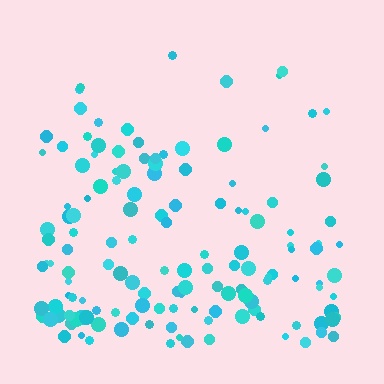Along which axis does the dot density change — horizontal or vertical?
Vertical.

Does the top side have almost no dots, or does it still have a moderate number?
Still a moderate number, just noticeably fewer than the bottom.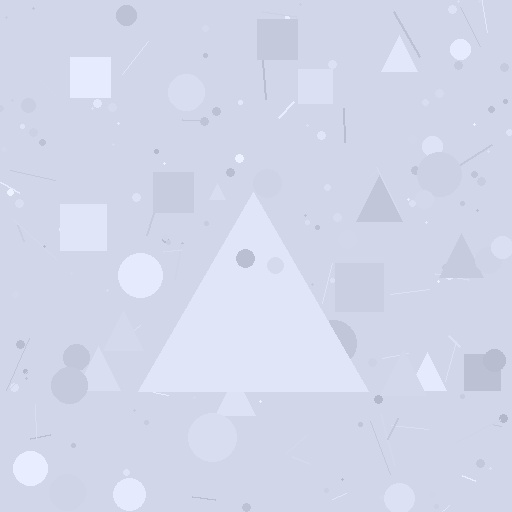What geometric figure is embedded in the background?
A triangle is embedded in the background.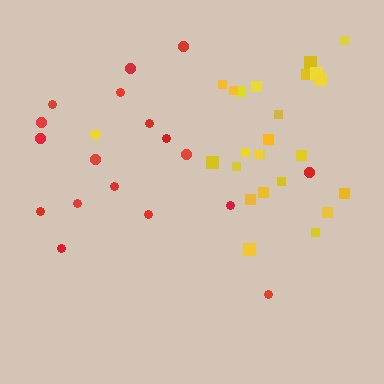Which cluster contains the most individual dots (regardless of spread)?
Yellow (25).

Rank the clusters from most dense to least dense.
yellow, red.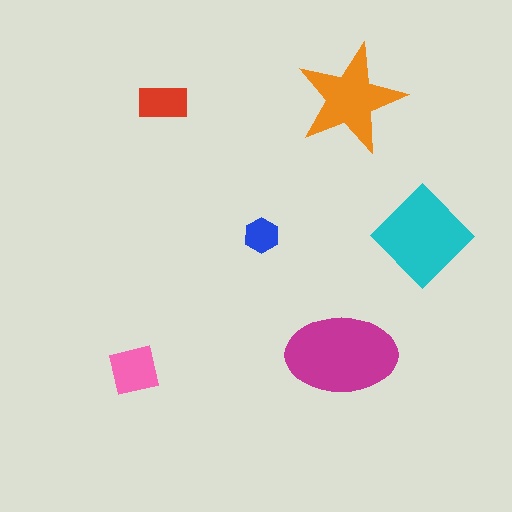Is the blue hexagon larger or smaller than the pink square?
Smaller.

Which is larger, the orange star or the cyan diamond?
The cyan diamond.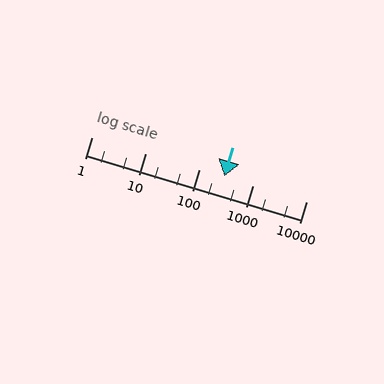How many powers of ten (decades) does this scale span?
The scale spans 4 decades, from 1 to 10000.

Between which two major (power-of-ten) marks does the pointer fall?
The pointer is between 100 and 1000.